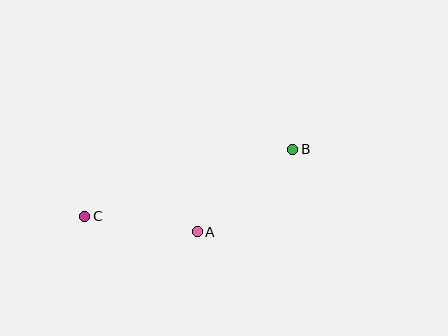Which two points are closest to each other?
Points A and C are closest to each other.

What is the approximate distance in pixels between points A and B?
The distance between A and B is approximately 126 pixels.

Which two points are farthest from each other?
Points B and C are farthest from each other.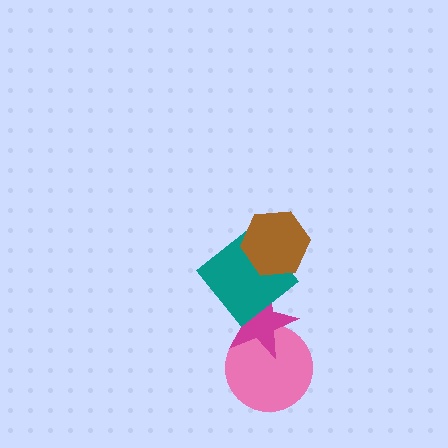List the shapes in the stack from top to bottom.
From top to bottom: the brown hexagon, the teal diamond, the magenta star, the pink circle.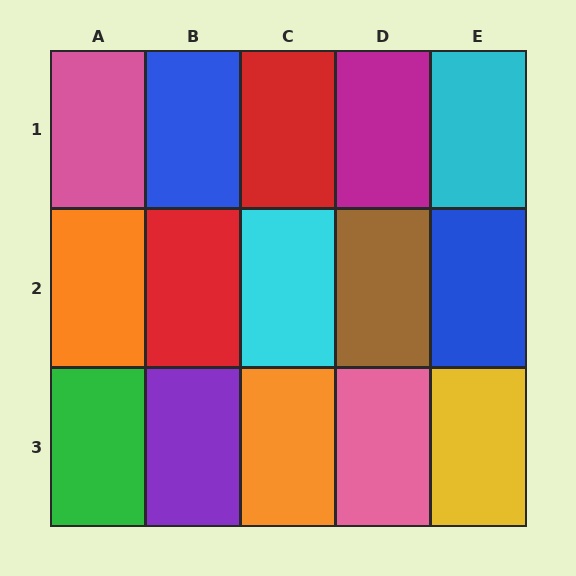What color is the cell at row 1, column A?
Pink.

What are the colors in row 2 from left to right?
Orange, red, cyan, brown, blue.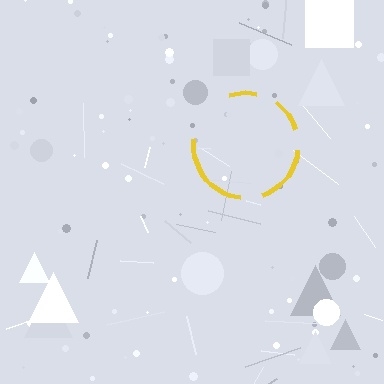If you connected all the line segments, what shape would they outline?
They would outline a circle.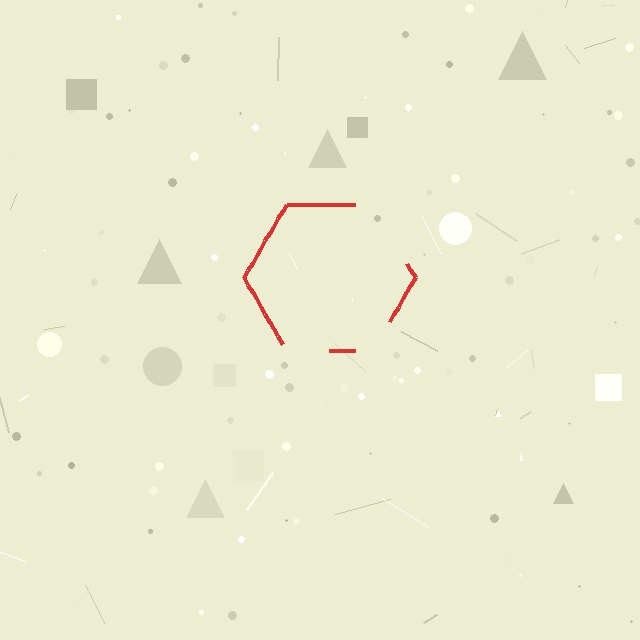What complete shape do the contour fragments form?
The contour fragments form a hexagon.